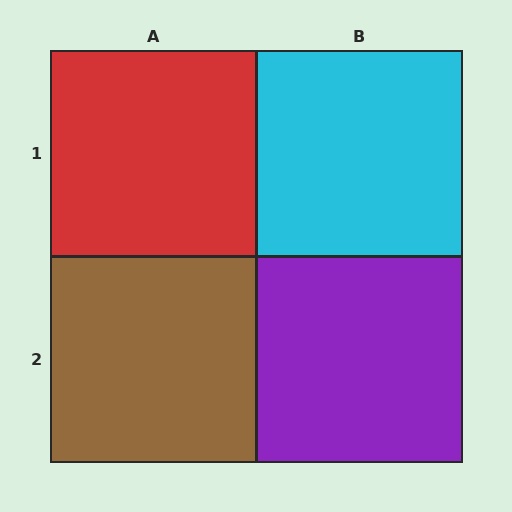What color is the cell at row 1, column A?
Red.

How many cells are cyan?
1 cell is cyan.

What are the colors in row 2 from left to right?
Brown, purple.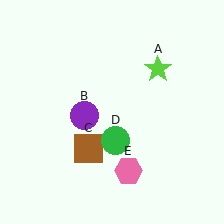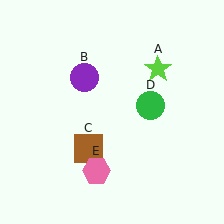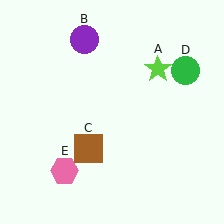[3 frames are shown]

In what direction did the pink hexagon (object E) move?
The pink hexagon (object E) moved left.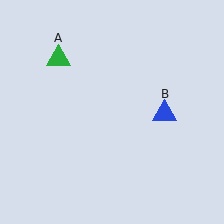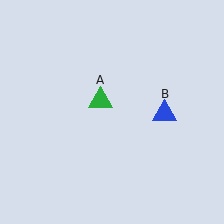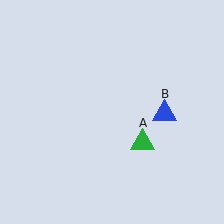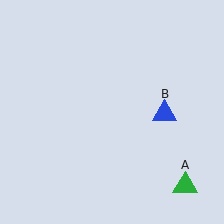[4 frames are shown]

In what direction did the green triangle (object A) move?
The green triangle (object A) moved down and to the right.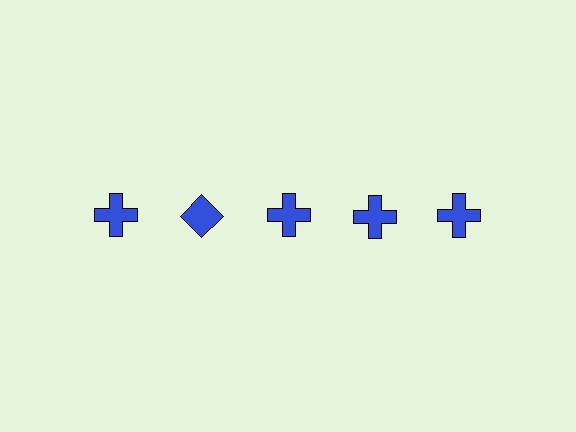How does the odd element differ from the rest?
It has a different shape: diamond instead of cross.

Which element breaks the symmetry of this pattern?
The blue diamond in the top row, second from left column breaks the symmetry. All other shapes are blue crosses.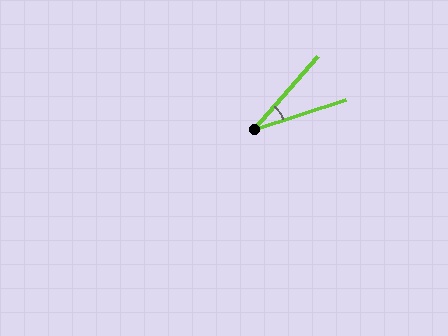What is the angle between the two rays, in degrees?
Approximately 30 degrees.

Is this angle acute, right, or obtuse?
It is acute.